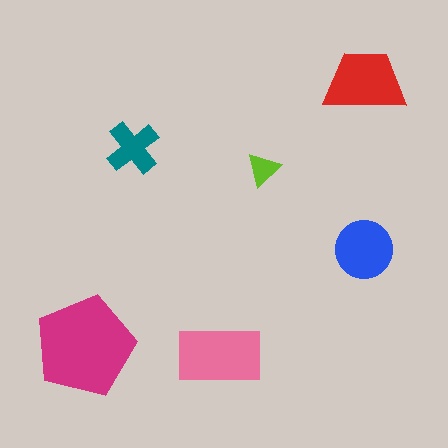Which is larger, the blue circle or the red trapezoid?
The red trapezoid.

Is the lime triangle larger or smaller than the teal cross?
Smaller.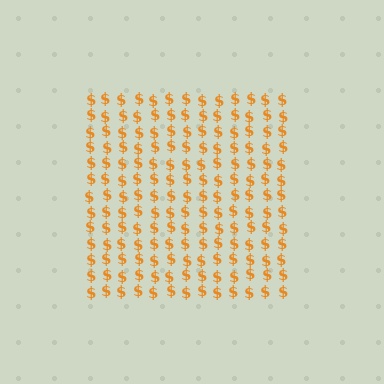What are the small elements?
The small elements are dollar signs.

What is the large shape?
The large shape is a square.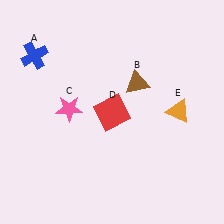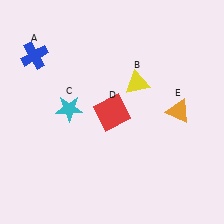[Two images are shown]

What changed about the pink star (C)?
In Image 1, C is pink. In Image 2, it changed to cyan.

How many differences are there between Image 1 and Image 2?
There are 2 differences between the two images.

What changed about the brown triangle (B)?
In Image 1, B is brown. In Image 2, it changed to yellow.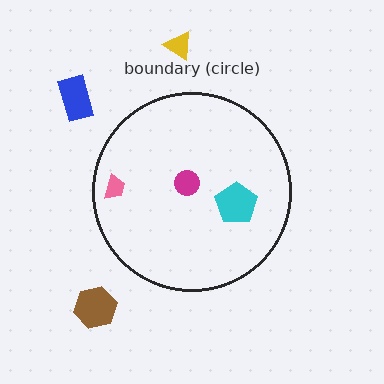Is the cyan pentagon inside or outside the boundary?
Inside.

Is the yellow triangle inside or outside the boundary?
Outside.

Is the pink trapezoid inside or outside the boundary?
Inside.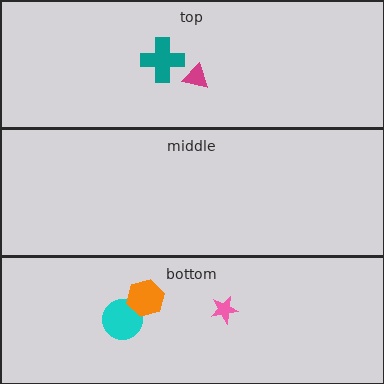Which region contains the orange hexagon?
The bottom region.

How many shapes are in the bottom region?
3.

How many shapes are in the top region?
2.